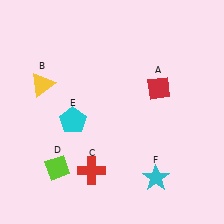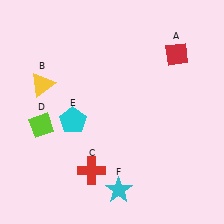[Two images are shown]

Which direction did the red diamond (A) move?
The red diamond (A) moved up.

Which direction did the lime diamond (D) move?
The lime diamond (D) moved up.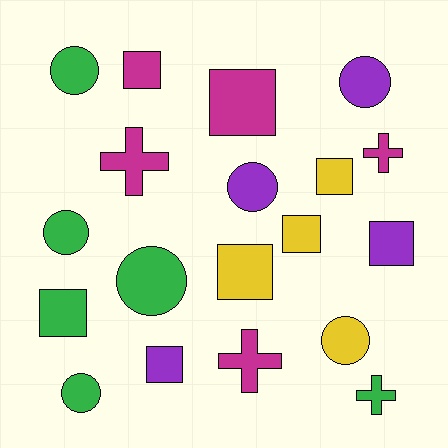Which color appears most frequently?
Green, with 6 objects.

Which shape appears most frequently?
Square, with 8 objects.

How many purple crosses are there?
There are no purple crosses.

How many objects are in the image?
There are 19 objects.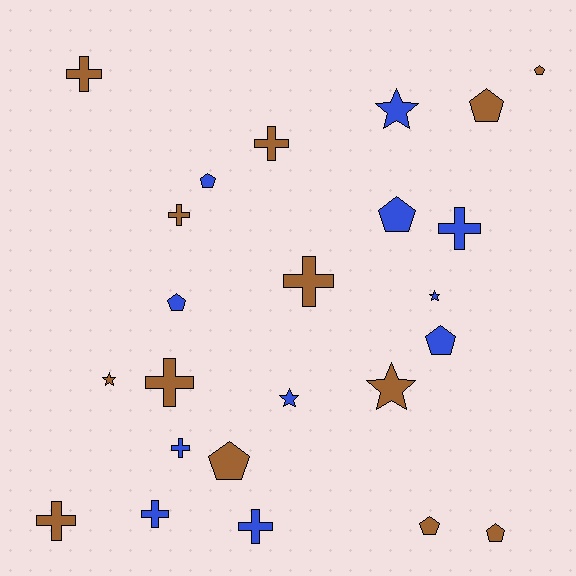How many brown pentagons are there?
There are 5 brown pentagons.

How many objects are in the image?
There are 24 objects.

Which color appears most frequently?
Brown, with 13 objects.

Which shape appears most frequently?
Cross, with 10 objects.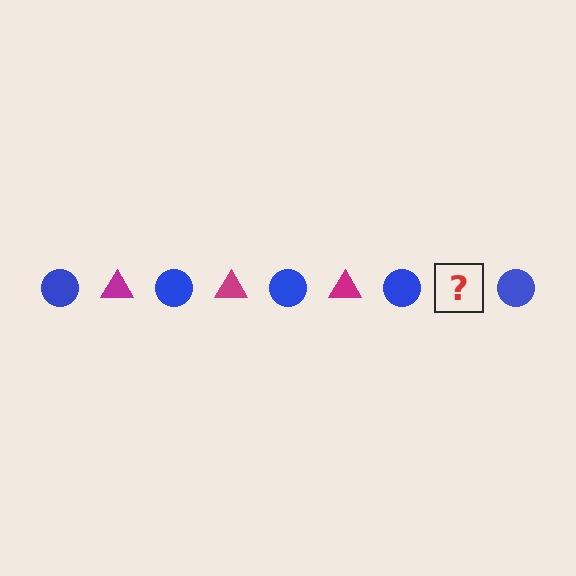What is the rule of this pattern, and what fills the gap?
The rule is that the pattern alternates between blue circle and magenta triangle. The gap should be filled with a magenta triangle.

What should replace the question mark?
The question mark should be replaced with a magenta triangle.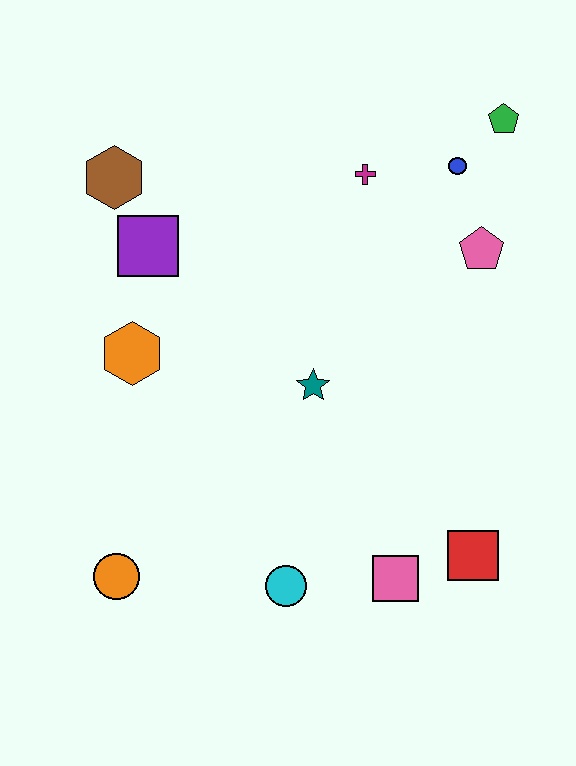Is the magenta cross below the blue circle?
Yes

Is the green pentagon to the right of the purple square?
Yes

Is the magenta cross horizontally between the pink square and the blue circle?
No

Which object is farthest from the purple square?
The red square is farthest from the purple square.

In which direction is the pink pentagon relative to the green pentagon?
The pink pentagon is below the green pentagon.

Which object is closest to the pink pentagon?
The blue circle is closest to the pink pentagon.